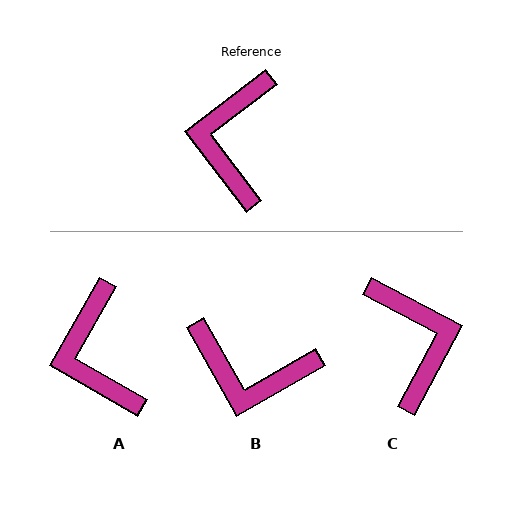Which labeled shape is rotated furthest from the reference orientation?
C, about 155 degrees away.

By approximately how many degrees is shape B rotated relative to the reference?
Approximately 82 degrees counter-clockwise.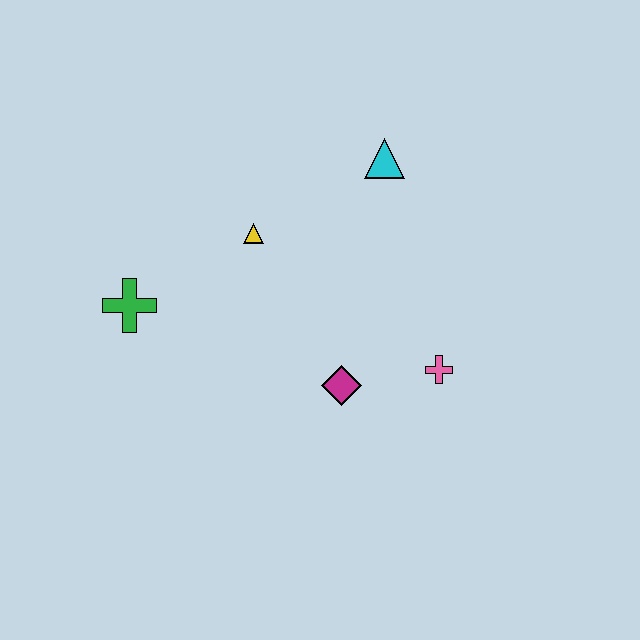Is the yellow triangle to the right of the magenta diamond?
No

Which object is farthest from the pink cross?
The green cross is farthest from the pink cross.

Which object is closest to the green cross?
The yellow triangle is closest to the green cross.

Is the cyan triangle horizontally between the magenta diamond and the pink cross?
Yes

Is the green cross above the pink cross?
Yes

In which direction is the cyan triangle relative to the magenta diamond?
The cyan triangle is above the magenta diamond.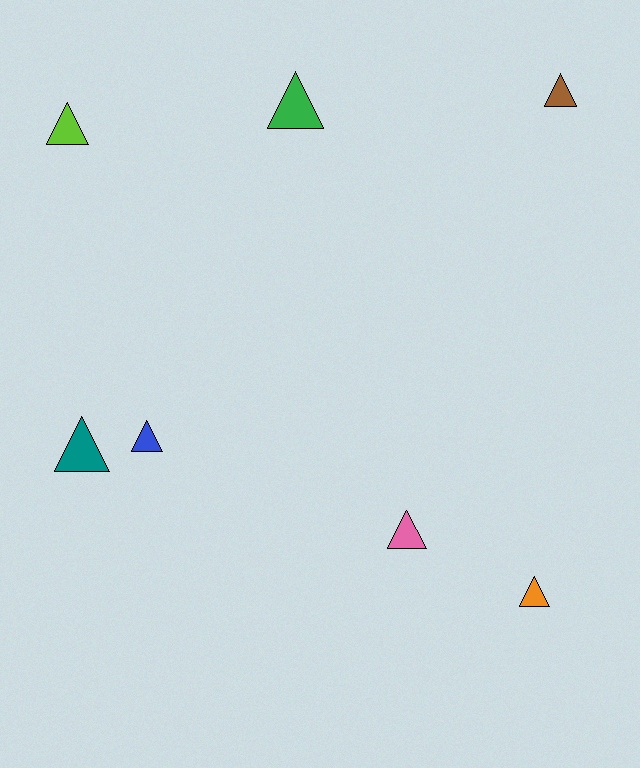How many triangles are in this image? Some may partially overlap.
There are 7 triangles.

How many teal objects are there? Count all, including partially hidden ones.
There is 1 teal object.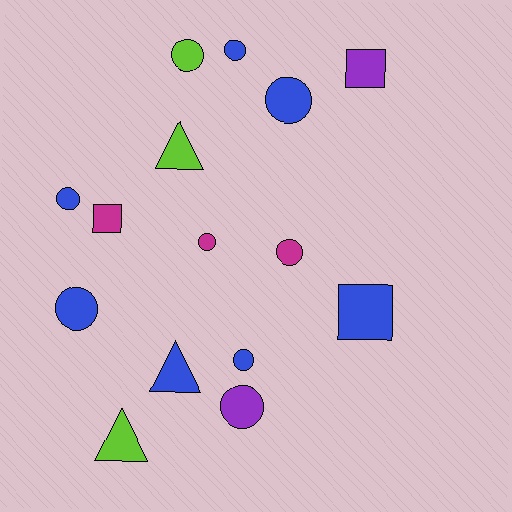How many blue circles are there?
There are 5 blue circles.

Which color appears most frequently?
Blue, with 7 objects.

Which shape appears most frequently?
Circle, with 9 objects.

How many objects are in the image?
There are 15 objects.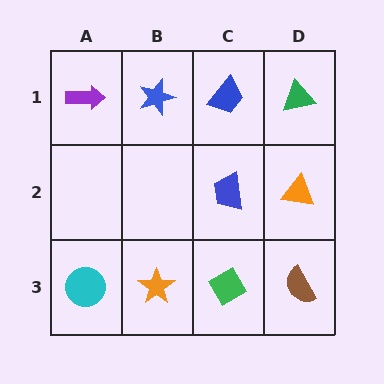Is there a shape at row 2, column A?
No, that cell is empty.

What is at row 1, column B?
A blue star.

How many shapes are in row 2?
2 shapes.